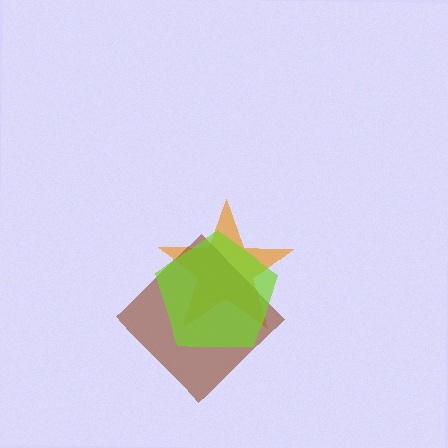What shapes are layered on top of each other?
The layered shapes are: an orange star, a brown diamond, a lime pentagon.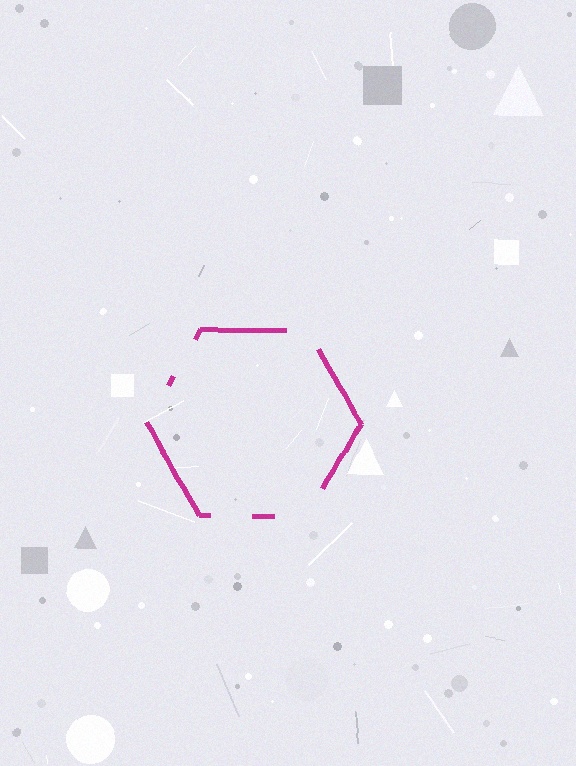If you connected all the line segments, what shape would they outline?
They would outline a hexagon.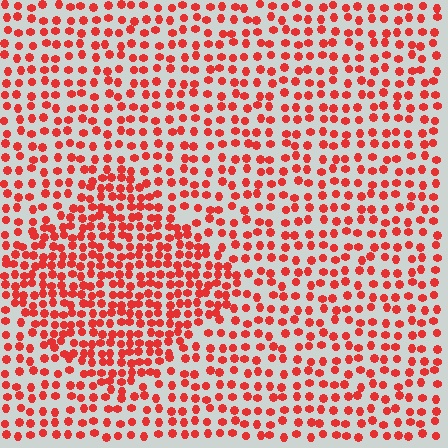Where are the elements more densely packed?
The elements are more densely packed inside the diamond boundary.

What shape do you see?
I see a diamond.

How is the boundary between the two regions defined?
The boundary is defined by a change in element density (approximately 1.7x ratio). All elements are the same color, size, and shape.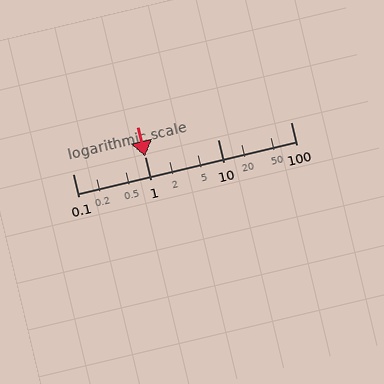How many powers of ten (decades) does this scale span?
The scale spans 3 decades, from 0.1 to 100.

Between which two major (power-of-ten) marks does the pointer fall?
The pointer is between 0.1 and 1.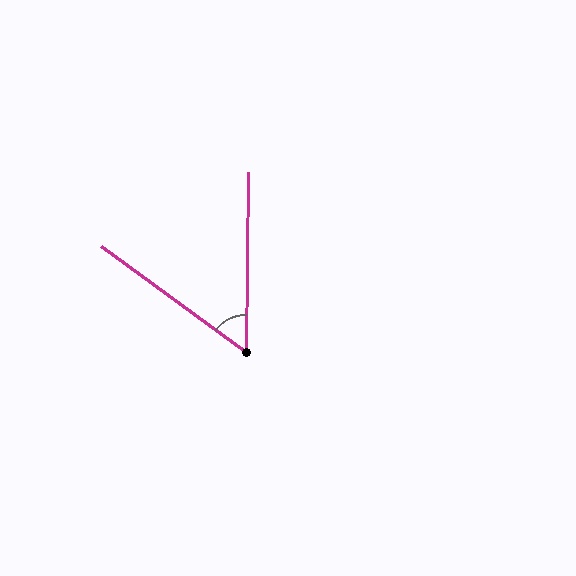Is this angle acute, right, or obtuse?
It is acute.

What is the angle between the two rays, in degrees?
Approximately 54 degrees.